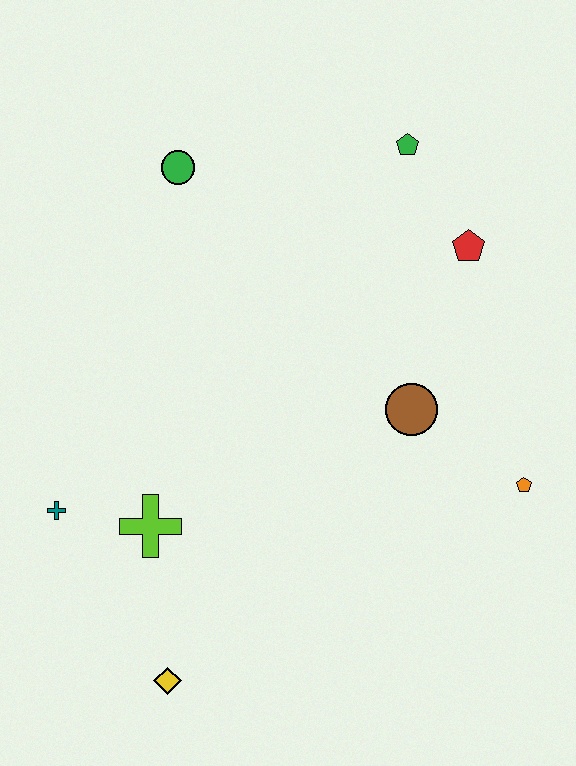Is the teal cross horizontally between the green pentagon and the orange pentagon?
No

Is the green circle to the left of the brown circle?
Yes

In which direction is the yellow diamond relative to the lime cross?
The yellow diamond is below the lime cross.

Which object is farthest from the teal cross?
The green pentagon is farthest from the teal cross.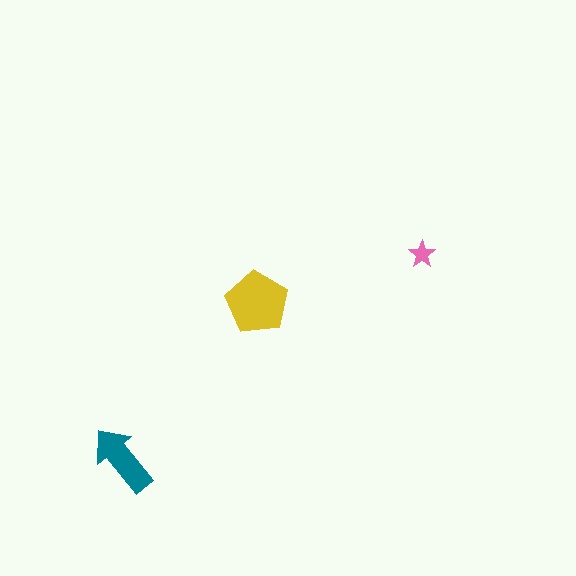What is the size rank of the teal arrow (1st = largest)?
2nd.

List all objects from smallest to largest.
The pink star, the teal arrow, the yellow pentagon.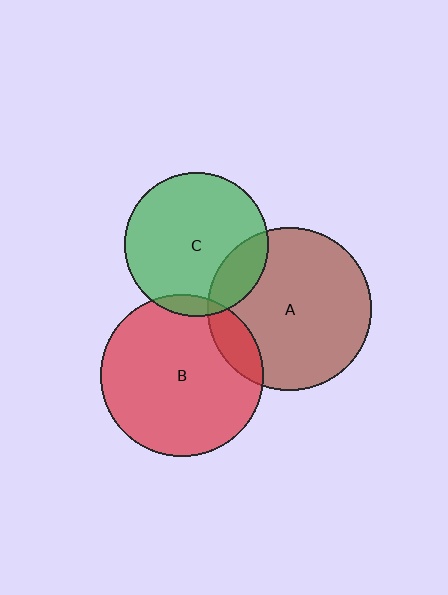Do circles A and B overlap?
Yes.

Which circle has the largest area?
Circle A (brown).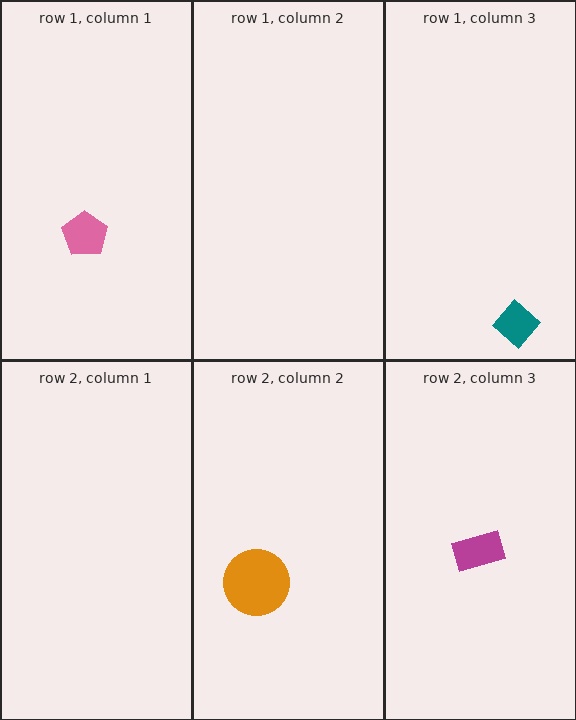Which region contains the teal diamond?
The row 1, column 3 region.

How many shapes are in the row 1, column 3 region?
1.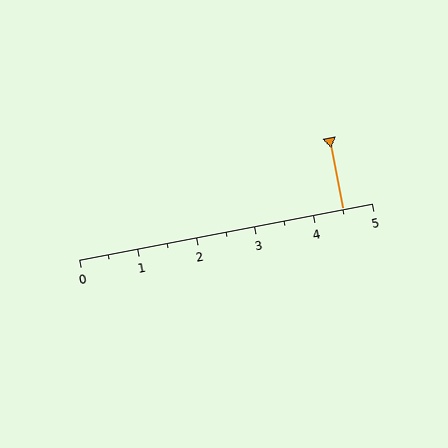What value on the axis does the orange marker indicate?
The marker indicates approximately 4.5.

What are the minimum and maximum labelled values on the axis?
The axis runs from 0 to 5.